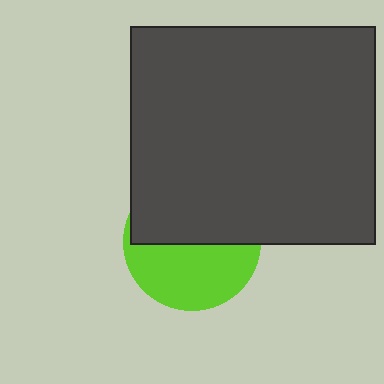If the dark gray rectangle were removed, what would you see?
You would see the complete lime circle.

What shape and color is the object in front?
The object in front is a dark gray rectangle.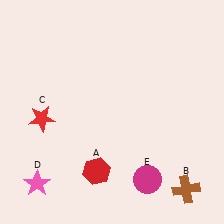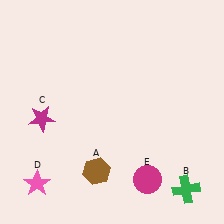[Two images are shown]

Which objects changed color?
A changed from red to brown. B changed from brown to green. C changed from red to magenta.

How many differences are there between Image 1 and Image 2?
There are 3 differences between the two images.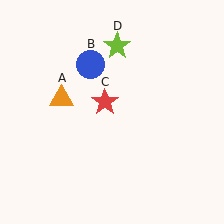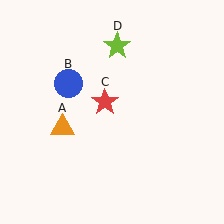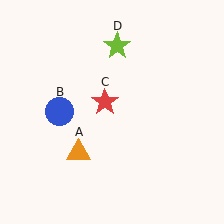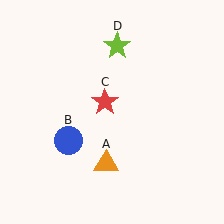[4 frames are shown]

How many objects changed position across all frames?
2 objects changed position: orange triangle (object A), blue circle (object B).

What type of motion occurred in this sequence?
The orange triangle (object A), blue circle (object B) rotated counterclockwise around the center of the scene.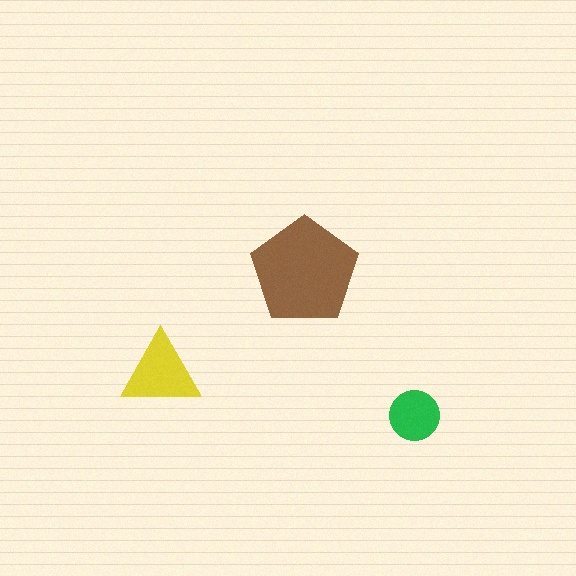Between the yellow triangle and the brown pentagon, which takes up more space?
The brown pentagon.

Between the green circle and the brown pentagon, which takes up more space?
The brown pentagon.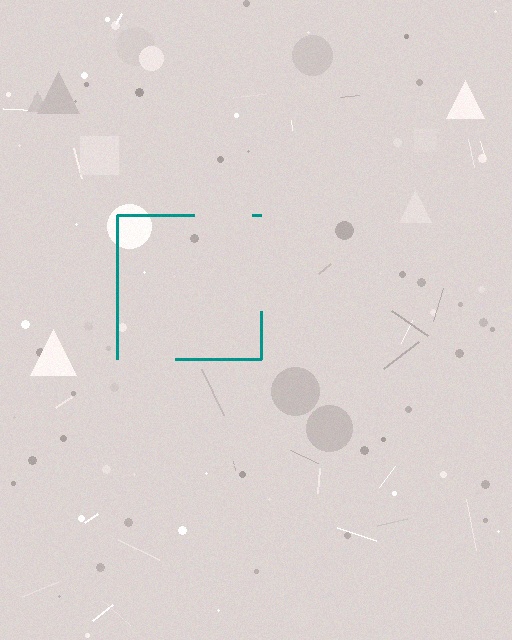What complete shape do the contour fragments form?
The contour fragments form a square.